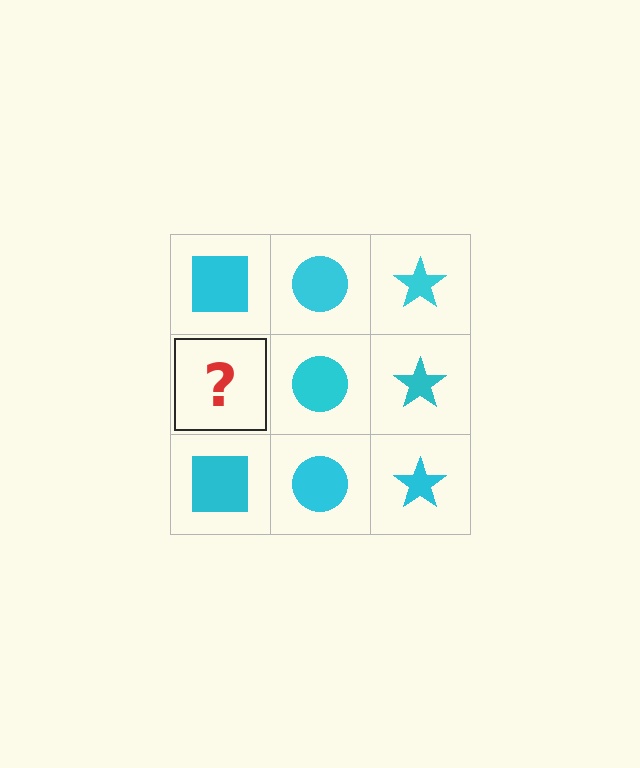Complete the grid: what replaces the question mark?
The question mark should be replaced with a cyan square.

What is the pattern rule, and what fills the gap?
The rule is that each column has a consistent shape. The gap should be filled with a cyan square.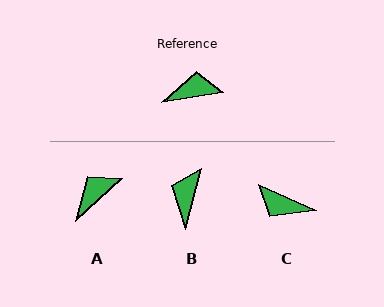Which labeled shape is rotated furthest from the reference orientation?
C, about 147 degrees away.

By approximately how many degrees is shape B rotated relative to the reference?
Approximately 67 degrees counter-clockwise.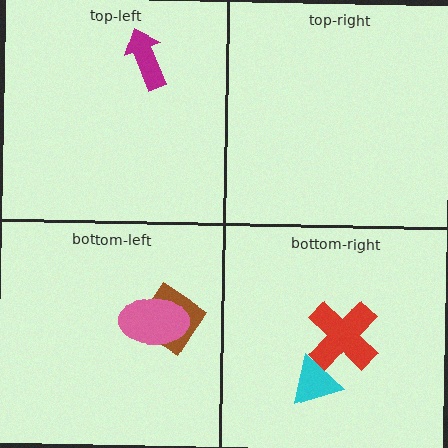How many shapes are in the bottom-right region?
2.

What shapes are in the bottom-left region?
The brown diamond, the pink ellipse.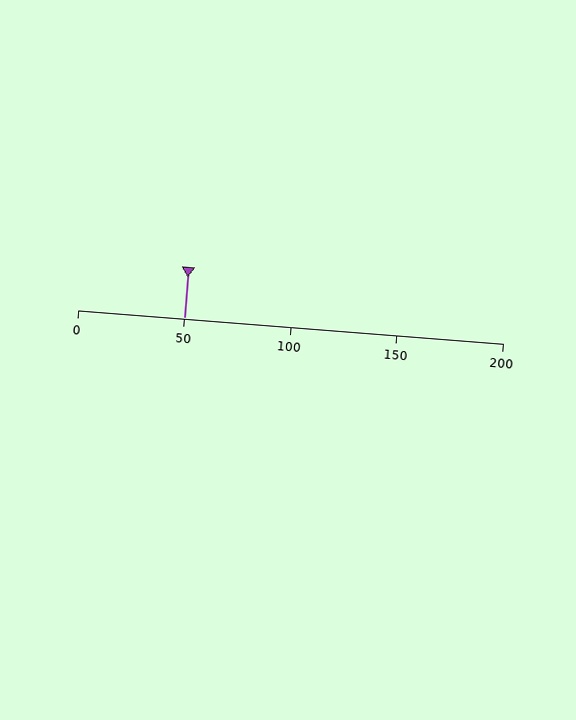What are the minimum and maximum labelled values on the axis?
The axis runs from 0 to 200.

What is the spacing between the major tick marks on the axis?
The major ticks are spaced 50 apart.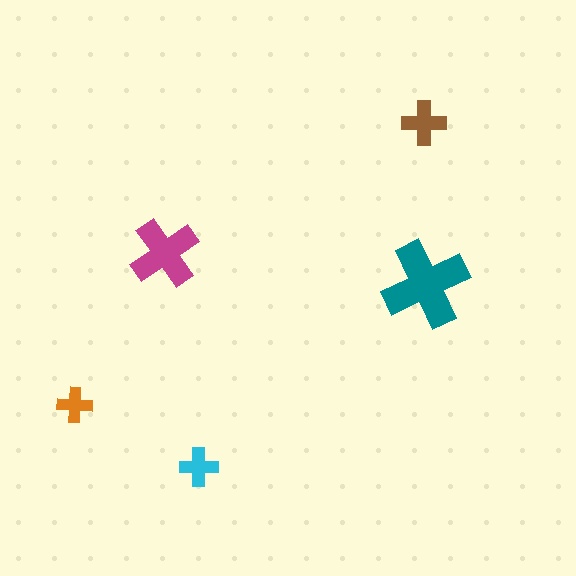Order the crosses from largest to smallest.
the teal one, the magenta one, the brown one, the cyan one, the orange one.